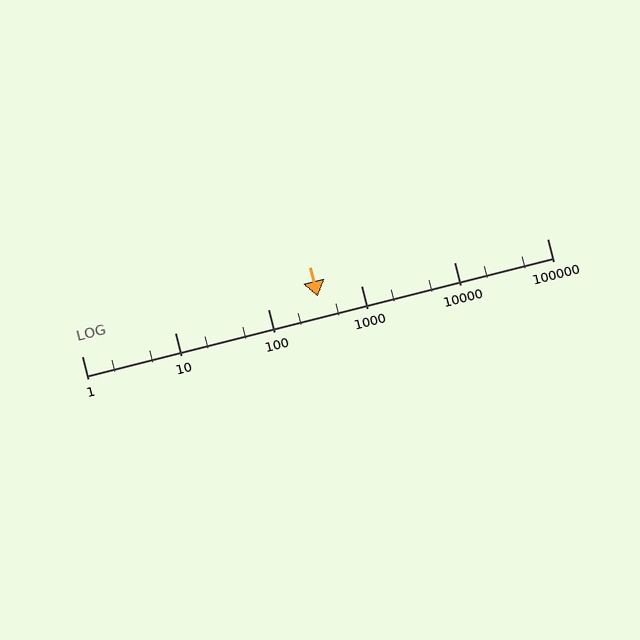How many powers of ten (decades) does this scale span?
The scale spans 5 decades, from 1 to 100000.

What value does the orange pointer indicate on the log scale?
The pointer indicates approximately 340.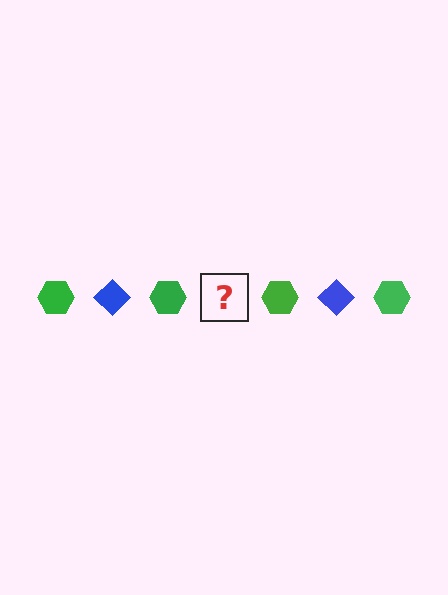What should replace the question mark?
The question mark should be replaced with a blue diamond.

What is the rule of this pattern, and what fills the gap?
The rule is that the pattern alternates between green hexagon and blue diamond. The gap should be filled with a blue diamond.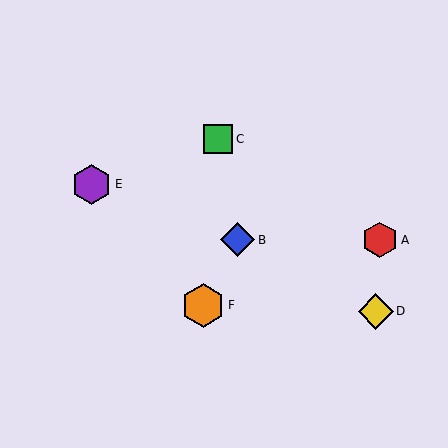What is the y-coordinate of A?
Object A is at y≈240.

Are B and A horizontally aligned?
Yes, both are at y≈240.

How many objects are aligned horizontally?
2 objects (A, B) are aligned horizontally.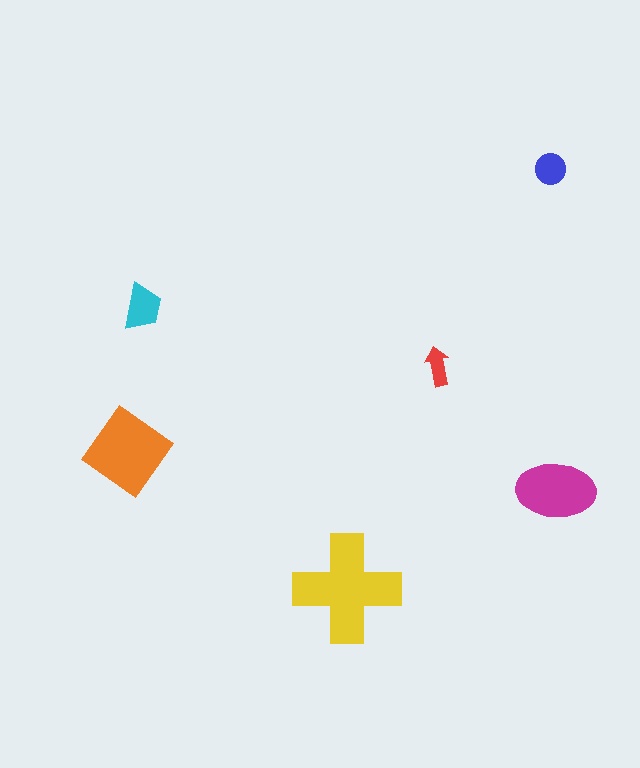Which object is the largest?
The yellow cross.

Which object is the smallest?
The red arrow.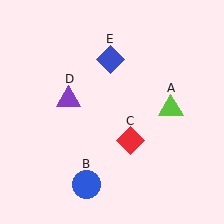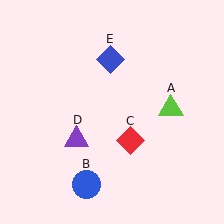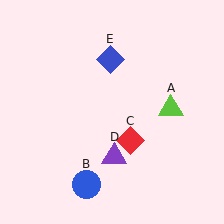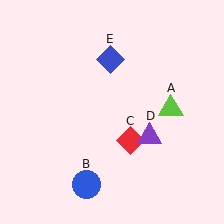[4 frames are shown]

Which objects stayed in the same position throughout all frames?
Lime triangle (object A) and blue circle (object B) and red diamond (object C) and blue diamond (object E) remained stationary.